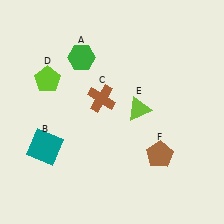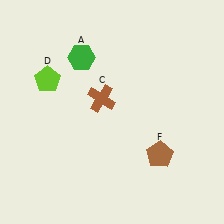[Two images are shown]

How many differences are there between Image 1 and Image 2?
There are 2 differences between the two images.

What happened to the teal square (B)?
The teal square (B) was removed in Image 2. It was in the bottom-left area of Image 1.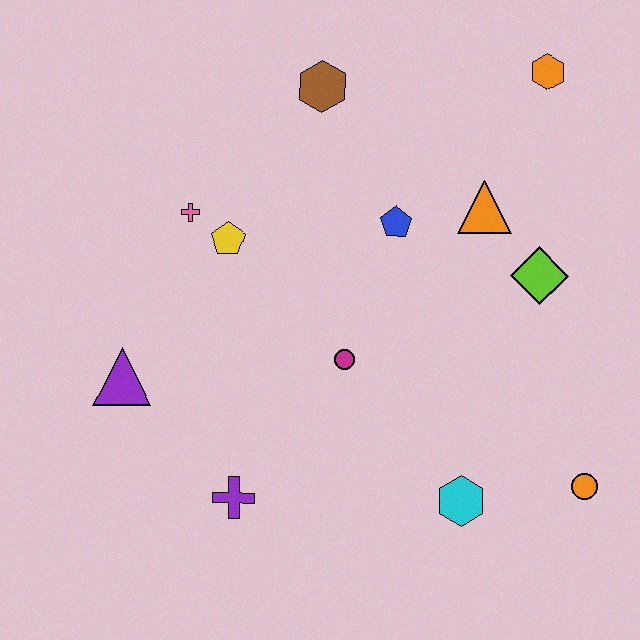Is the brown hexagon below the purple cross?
No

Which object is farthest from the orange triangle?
The purple triangle is farthest from the orange triangle.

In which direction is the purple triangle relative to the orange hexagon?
The purple triangle is to the left of the orange hexagon.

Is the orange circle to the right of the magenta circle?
Yes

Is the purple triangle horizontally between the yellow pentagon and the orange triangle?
No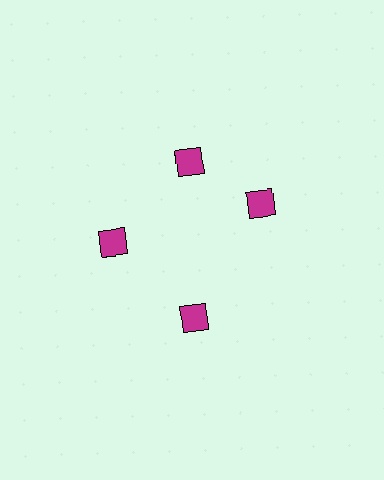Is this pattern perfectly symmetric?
No. The 4 magenta squares are arranged in a ring, but one element near the 3 o'clock position is rotated out of alignment along the ring, breaking the 4-fold rotational symmetry.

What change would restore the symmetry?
The symmetry would be restored by rotating it back into even spacing with its neighbors so that all 4 squares sit at equal angles and equal distance from the center.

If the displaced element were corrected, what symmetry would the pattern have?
It would have 4-fold rotational symmetry — the pattern would map onto itself every 90 degrees.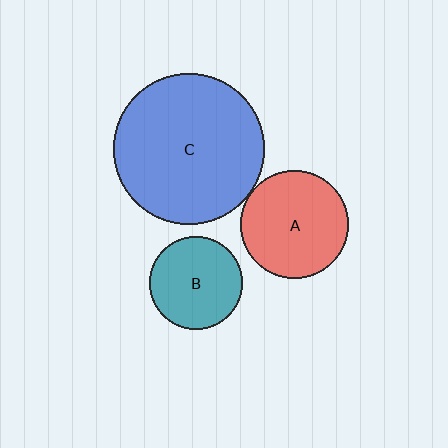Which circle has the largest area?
Circle C (blue).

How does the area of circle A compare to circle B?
Approximately 1.4 times.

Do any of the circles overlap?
No, none of the circles overlap.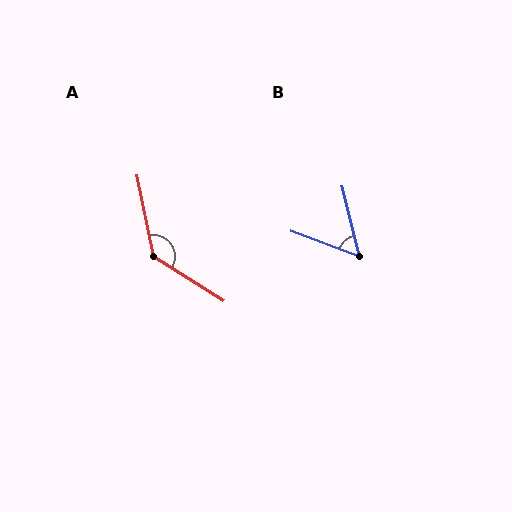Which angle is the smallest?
B, at approximately 56 degrees.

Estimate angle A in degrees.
Approximately 133 degrees.